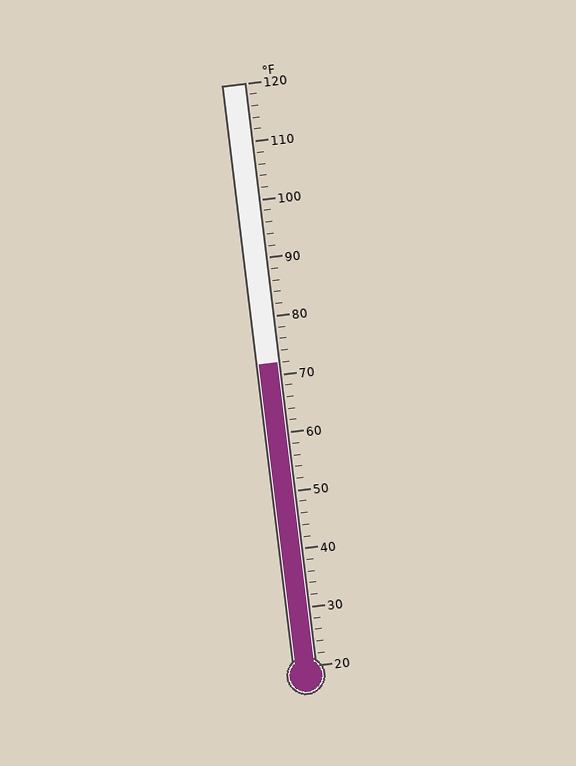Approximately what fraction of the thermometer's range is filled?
The thermometer is filled to approximately 50% of its range.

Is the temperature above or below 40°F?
The temperature is above 40°F.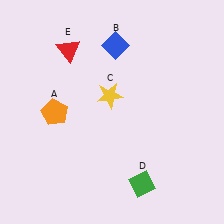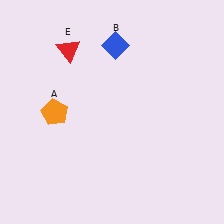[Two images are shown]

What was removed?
The green diamond (D), the yellow star (C) were removed in Image 2.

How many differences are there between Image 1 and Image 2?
There are 2 differences between the two images.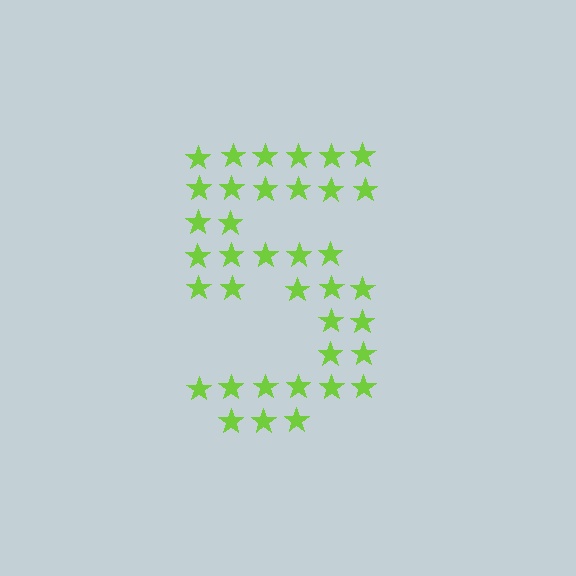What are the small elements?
The small elements are stars.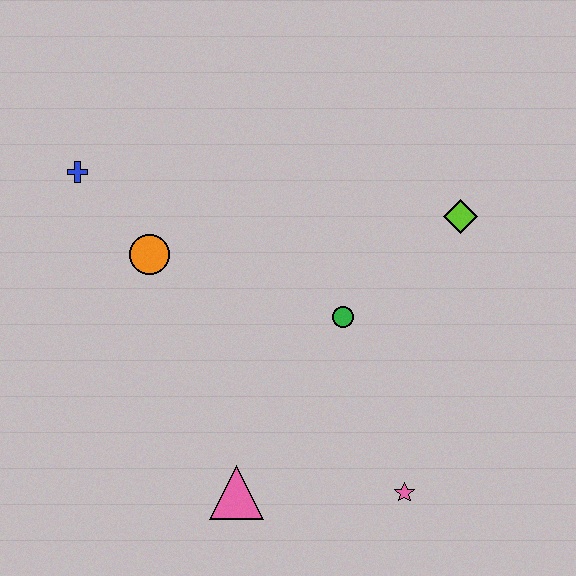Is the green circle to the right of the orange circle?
Yes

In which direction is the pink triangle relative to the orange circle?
The pink triangle is below the orange circle.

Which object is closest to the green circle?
The lime diamond is closest to the green circle.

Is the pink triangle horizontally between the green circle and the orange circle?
Yes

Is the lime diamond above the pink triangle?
Yes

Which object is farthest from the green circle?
The blue cross is farthest from the green circle.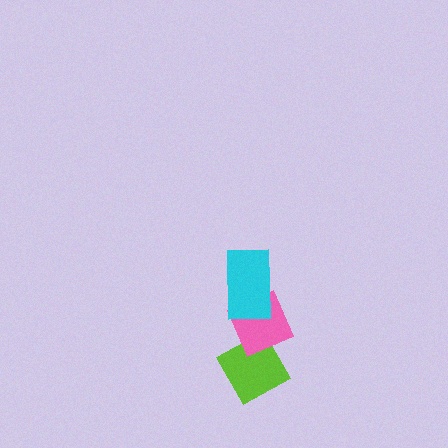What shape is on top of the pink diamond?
The cyan rectangle is on top of the pink diamond.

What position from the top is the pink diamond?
The pink diamond is 2nd from the top.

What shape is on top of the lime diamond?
The pink diamond is on top of the lime diamond.